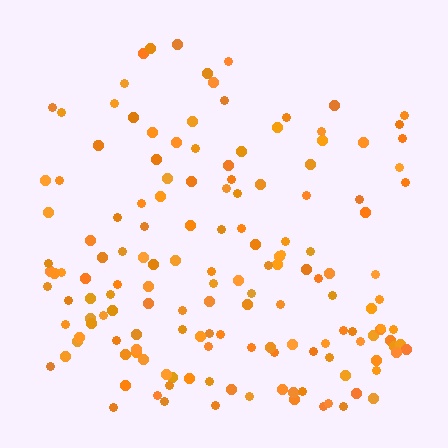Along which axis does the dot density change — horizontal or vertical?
Vertical.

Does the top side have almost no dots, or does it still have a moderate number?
Still a moderate number, just noticeably fewer than the bottom.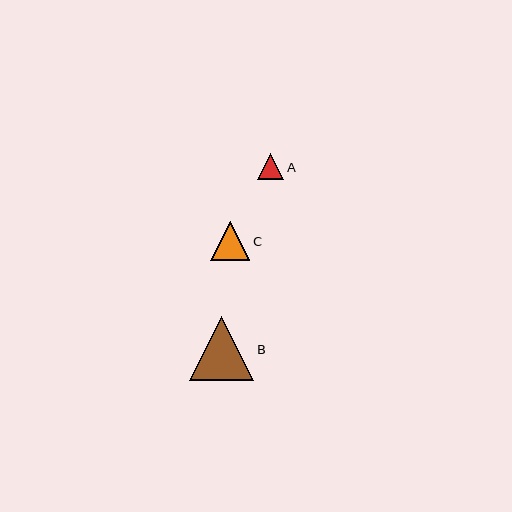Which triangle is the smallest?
Triangle A is the smallest with a size of approximately 26 pixels.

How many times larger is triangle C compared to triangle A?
Triangle C is approximately 1.5 times the size of triangle A.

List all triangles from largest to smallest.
From largest to smallest: B, C, A.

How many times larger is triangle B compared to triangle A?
Triangle B is approximately 2.4 times the size of triangle A.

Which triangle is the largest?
Triangle B is the largest with a size of approximately 64 pixels.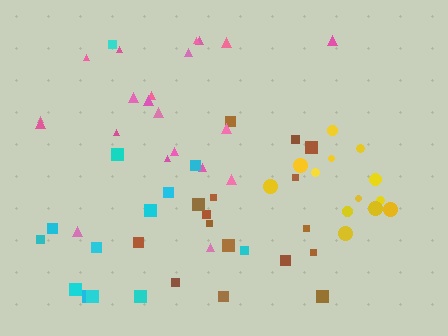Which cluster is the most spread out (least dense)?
Cyan.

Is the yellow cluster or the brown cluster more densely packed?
Yellow.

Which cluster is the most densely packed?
Yellow.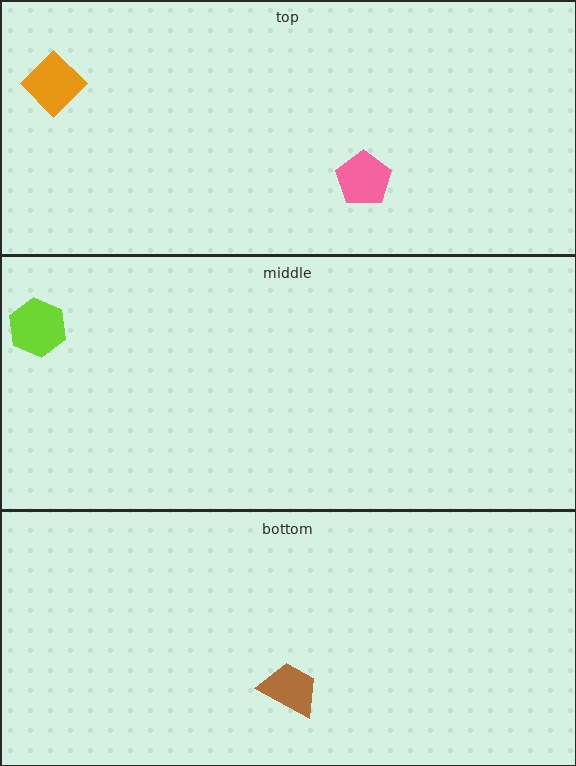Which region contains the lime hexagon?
The middle region.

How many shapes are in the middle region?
1.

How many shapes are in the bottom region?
1.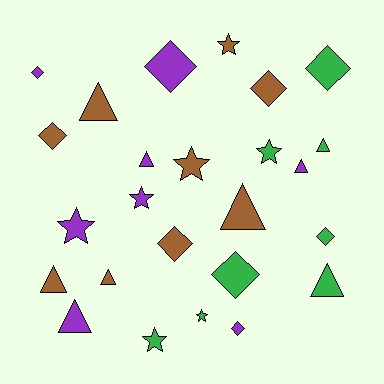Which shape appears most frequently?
Triangle, with 9 objects.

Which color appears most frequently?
Brown, with 9 objects.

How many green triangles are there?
There are 2 green triangles.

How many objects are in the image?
There are 25 objects.